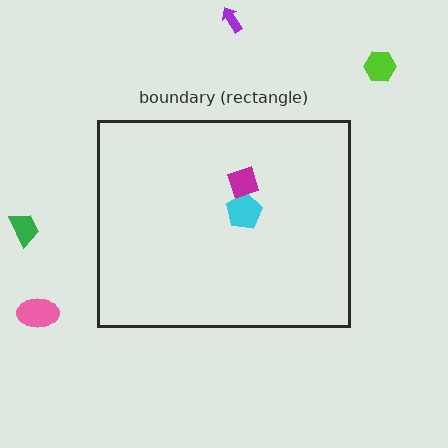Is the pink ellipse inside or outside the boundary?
Outside.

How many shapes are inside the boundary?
2 inside, 4 outside.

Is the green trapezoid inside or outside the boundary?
Outside.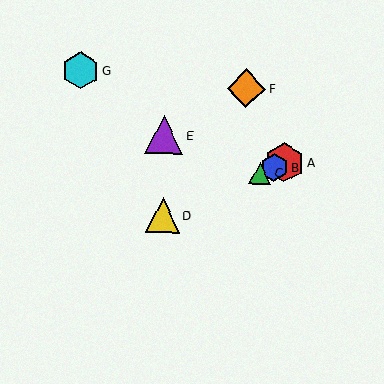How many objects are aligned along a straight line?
4 objects (A, B, C, D) are aligned along a straight line.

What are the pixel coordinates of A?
Object A is at (284, 163).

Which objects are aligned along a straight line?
Objects A, B, C, D are aligned along a straight line.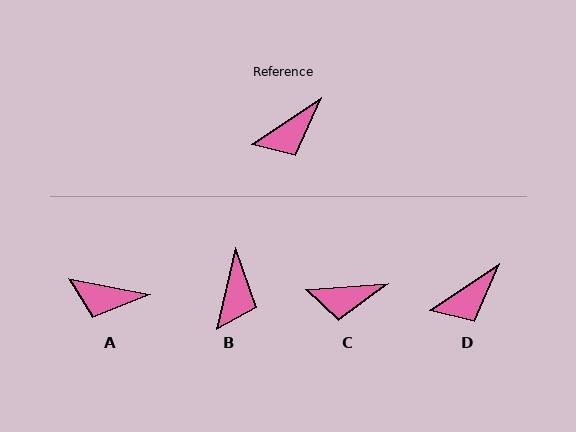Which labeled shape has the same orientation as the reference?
D.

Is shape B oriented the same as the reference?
No, it is off by about 43 degrees.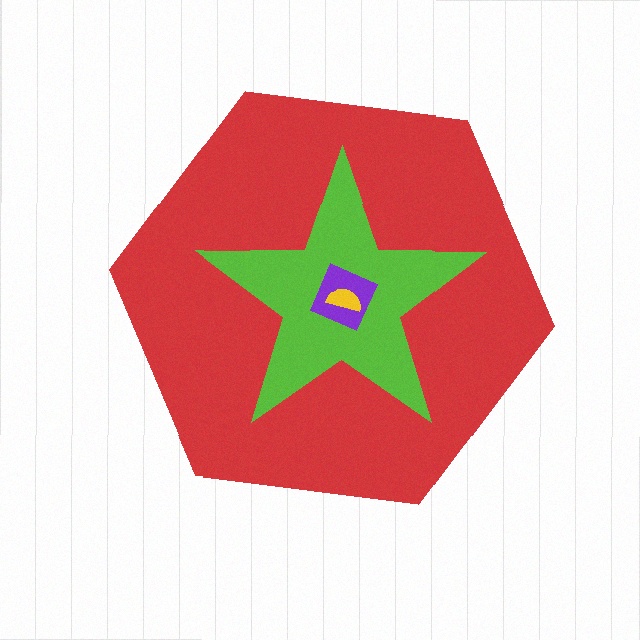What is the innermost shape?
The yellow semicircle.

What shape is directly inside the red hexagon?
The lime star.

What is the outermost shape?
The red hexagon.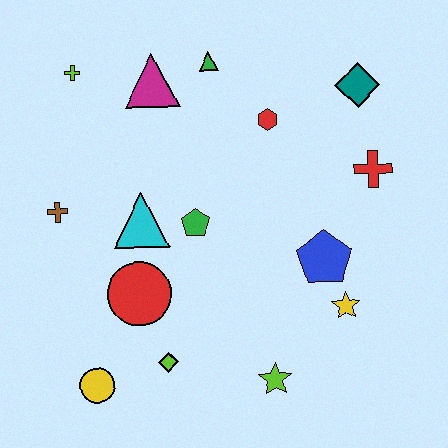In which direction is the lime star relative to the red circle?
The lime star is to the right of the red circle.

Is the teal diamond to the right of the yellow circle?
Yes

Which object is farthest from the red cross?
The yellow circle is farthest from the red cross.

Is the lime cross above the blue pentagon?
Yes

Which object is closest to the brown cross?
The cyan triangle is closest to the brown cross.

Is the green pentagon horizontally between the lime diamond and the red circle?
No